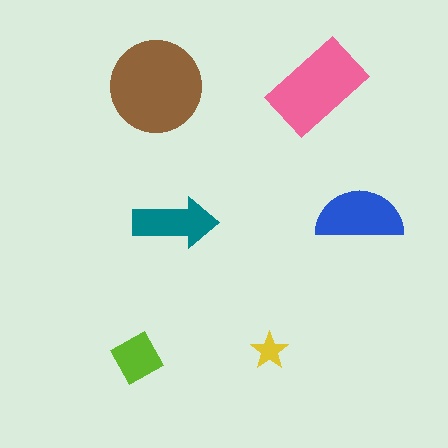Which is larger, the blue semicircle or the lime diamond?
The blue semicircle.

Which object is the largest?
The brown circle.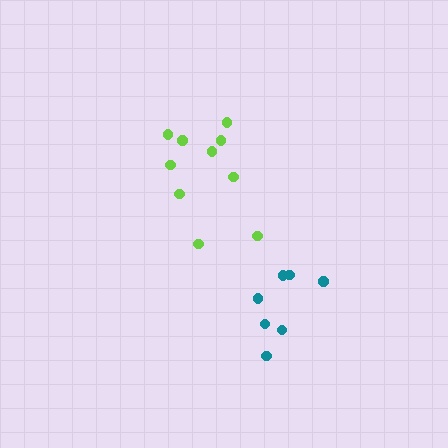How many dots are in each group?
Group 1: 7 dots, Group 2: 10 dots (17 total).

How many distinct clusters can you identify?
There are 2 distinct clusters.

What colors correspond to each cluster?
The clusters are colored: teal, lime.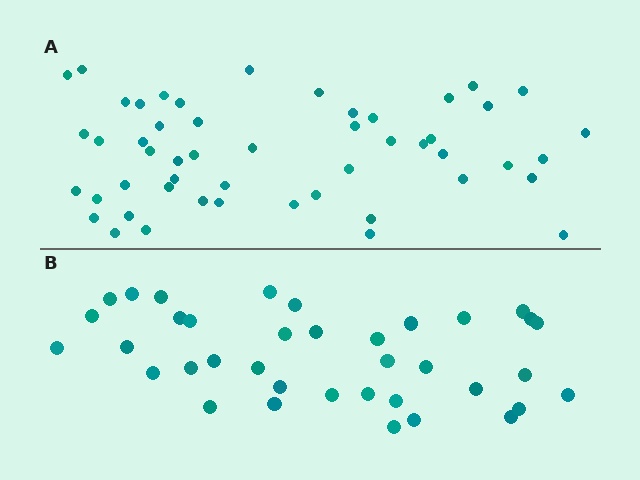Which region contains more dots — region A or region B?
Region A (the top region) has more dots.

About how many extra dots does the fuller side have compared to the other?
Region A has approximately 15 more dots than region B.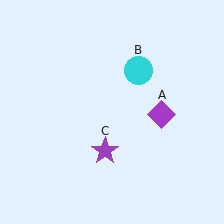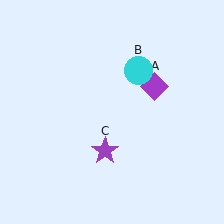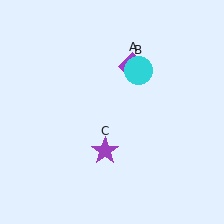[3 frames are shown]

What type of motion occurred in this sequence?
The purple diamond (object A) rotated counterclockwise around the center of the scene.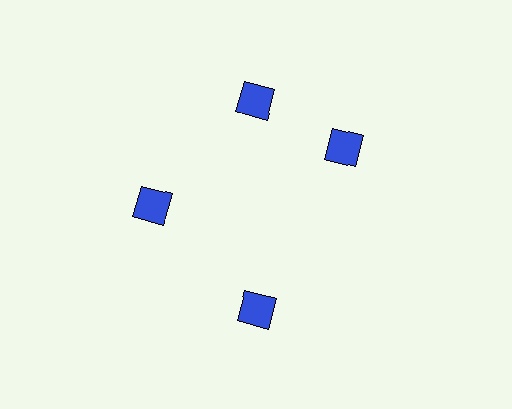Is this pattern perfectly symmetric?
No. The 4 blue squares are arranged in a ring, but one element near the 3 o'clock position is rotated out of alignment along the ring, breaking the 4-fold rotational symmetry.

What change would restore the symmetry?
The symmetry would be restored by rotating it back into even spacing with its neighbors so that all 4 squares sit at equal angles and equal distance from the center.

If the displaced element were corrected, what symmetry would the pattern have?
It would have 4-fold rotational symmetry — the pattern would map onto itself every 90 degrees.